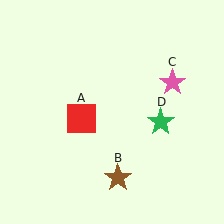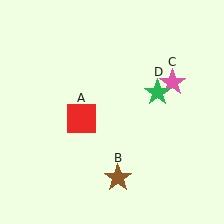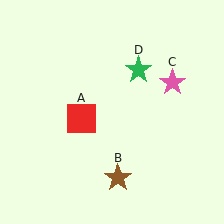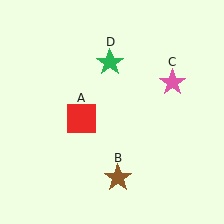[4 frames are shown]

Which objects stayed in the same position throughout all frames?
Red square (object A) and brown star (object B) and pink star (object C) remained stationary.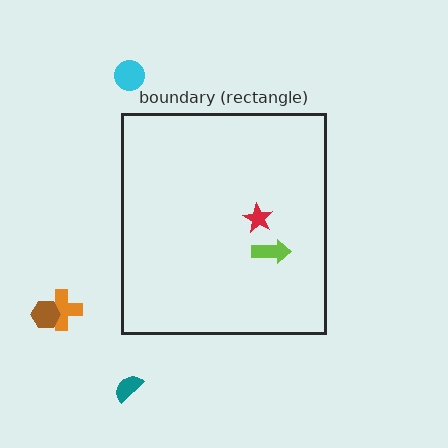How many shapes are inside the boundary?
2 inside, 4 outside.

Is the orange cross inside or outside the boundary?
Outside.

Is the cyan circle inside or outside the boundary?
Outside.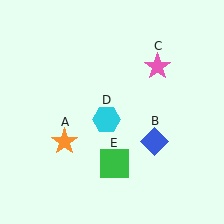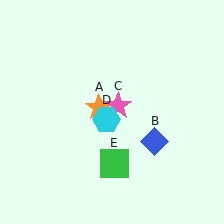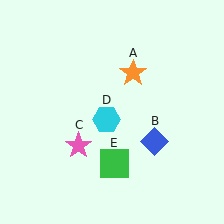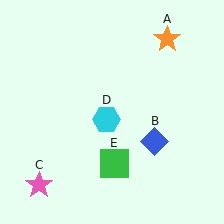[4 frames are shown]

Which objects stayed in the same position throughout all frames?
Blue diamond (object B) and cyan hexagon (object D) and green square (object E) remained stationary.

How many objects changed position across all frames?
2 objects changed position: orange star (object A), pink star (object C).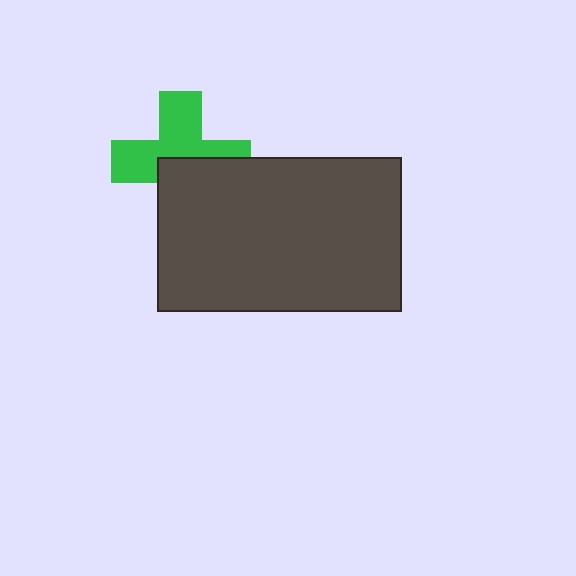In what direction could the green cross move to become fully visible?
The green cross could move up. That would shift it out from behind the dark gray rectangle entirely.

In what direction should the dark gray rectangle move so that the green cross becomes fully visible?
The dark gray rectangle should move down. That is the shortest direction to clear the overlap and leave the green cross fully visible.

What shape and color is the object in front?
The object in front is a dark gray rectangle.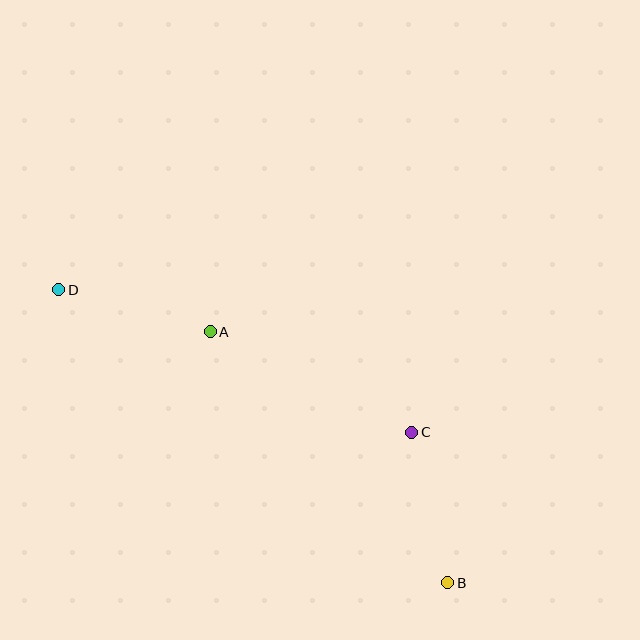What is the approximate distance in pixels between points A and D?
The distance between A and D is approximately 157 pixels.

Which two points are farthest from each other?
Points B and D are farthest from each other.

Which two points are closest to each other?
Points B and C are closest to each other.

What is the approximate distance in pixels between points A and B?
The distance between A and B is approximately 346 pixels.